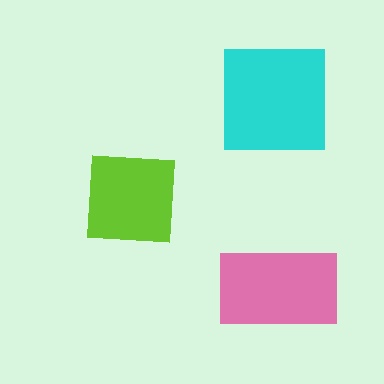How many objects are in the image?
There are 3 objects in the image.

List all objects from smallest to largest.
The lime square, the pink rectangle, the cyan square.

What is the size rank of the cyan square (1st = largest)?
1st.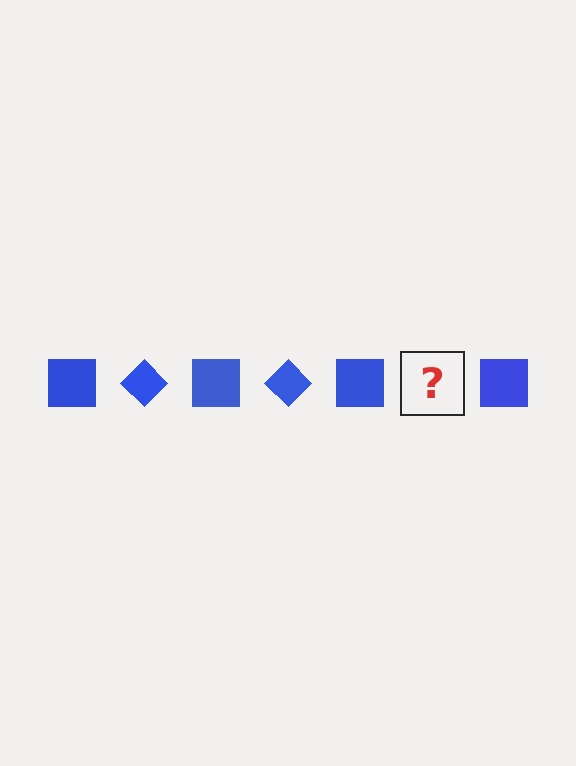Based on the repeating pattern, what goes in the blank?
The blank should be a blue diamond.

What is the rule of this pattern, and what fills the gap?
The rule is that the pattern cycles through square, diamond shapes in blue. The gap should be filled with a blue diamond.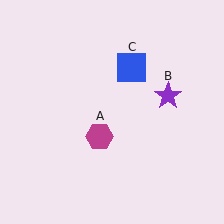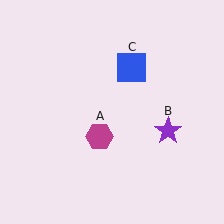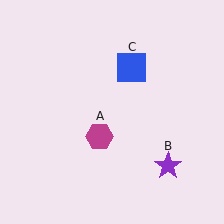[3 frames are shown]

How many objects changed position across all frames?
1 object changed position: purple star (object B).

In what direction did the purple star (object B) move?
The purple star (object B) moved down.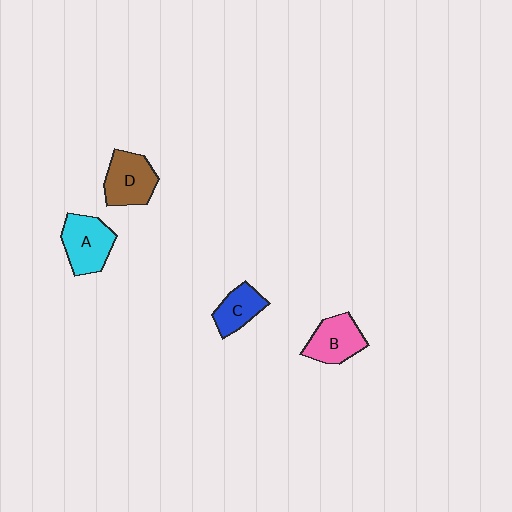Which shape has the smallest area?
Shape C (blue).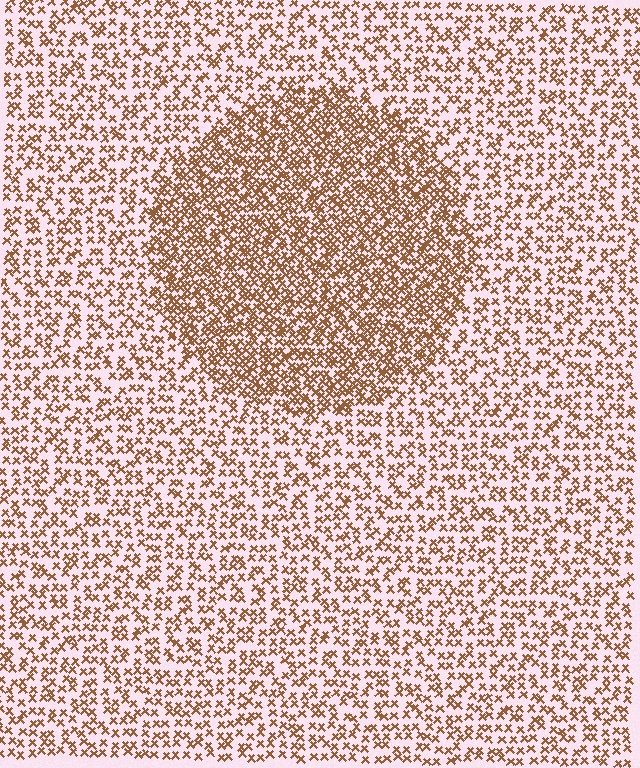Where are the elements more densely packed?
The elements are more densely packed inside the circle boundary.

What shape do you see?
I see a circle.